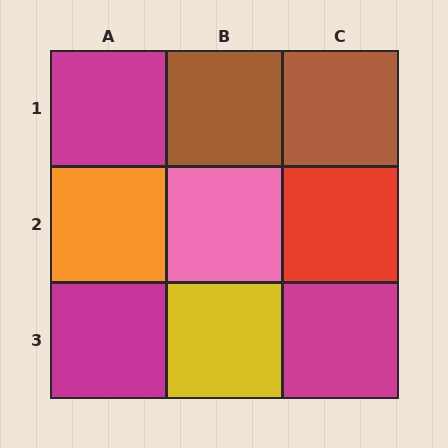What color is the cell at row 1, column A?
Magenta.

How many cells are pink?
1 cell is pink.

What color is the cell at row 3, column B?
Yellow.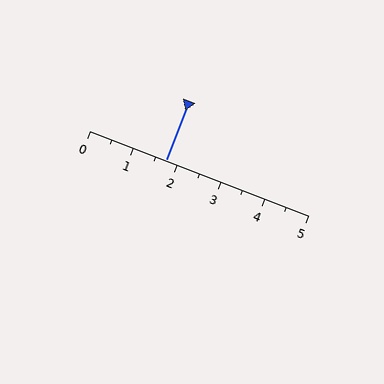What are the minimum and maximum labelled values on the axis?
The axis runs from 0 to 5.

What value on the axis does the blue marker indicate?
The marker indicates approximately 1.8.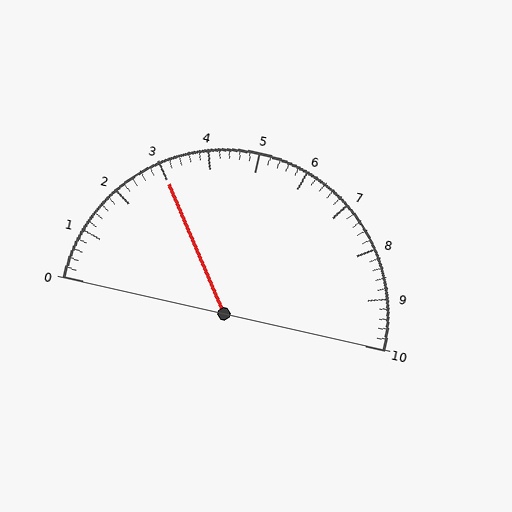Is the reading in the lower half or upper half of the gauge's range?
The reading is in the lower half of the range (0 to 10).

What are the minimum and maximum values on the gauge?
The gauge ranges from 0 to 10.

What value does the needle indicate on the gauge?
The needle indicates approximately 3.0.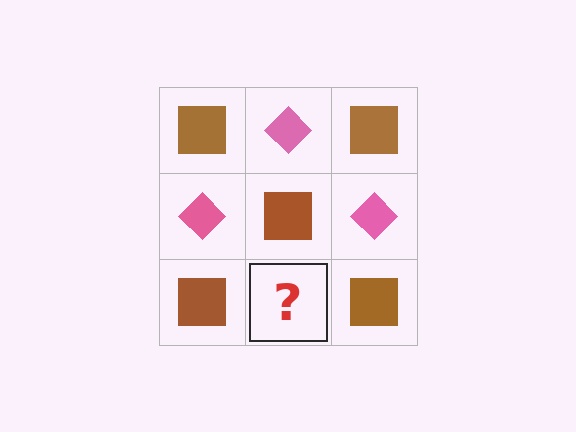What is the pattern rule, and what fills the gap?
The rule is that it alternates brown square and pink diamond in a checkerboard pattern. The gap should be filled with a pink diamond.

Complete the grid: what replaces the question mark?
The question mark should be replaced with a pink diamond.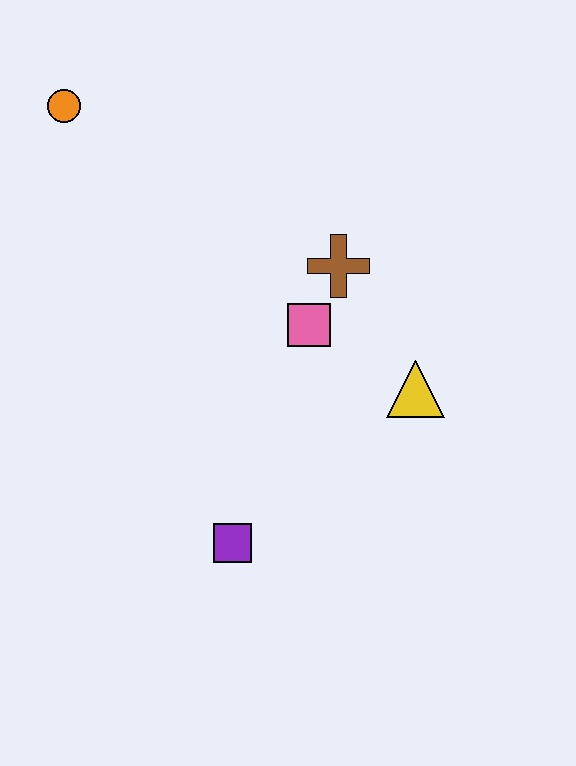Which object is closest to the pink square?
The brown cross is closest to the pink square.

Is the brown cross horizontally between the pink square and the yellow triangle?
Yes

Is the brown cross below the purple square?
No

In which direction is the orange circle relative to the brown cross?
The orange circle is to the left of the brown cross.